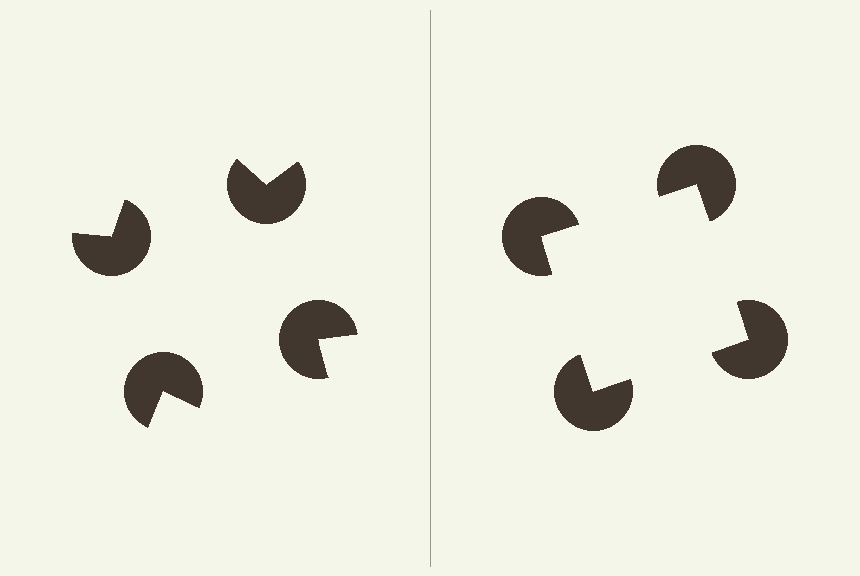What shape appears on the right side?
An illusory square.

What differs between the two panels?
The pac-man discs are positioned identically on both sides; only the wedge orientations differ. On the right they align to a square; on the left they are misaligned.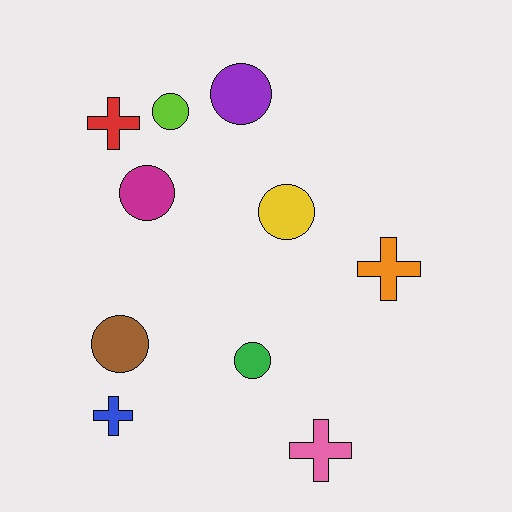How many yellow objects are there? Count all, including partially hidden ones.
There is 1 yellow object.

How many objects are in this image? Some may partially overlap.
There are 10 objects.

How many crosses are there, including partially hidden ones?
There are 4 crosses.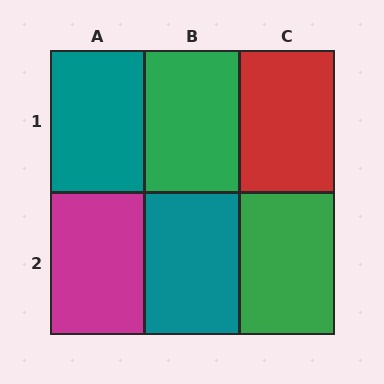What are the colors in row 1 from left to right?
Teal, green, red.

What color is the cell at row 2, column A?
Magenta.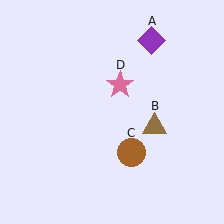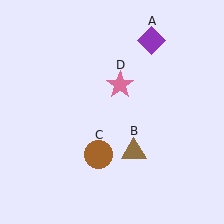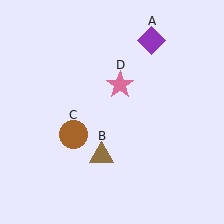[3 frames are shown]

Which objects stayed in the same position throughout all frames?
Purple diamond (object A) and pink star (object D) remained stationary.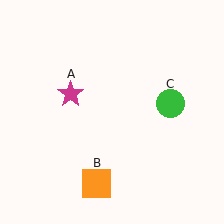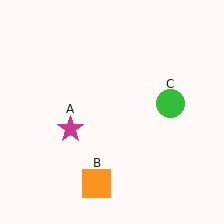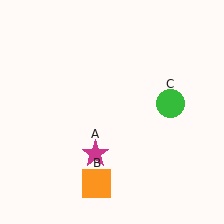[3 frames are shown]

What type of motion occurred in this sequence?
The magenta star (object A) rotated counterclockwise around the center of the scene.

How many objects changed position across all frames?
1 object changed position: magenta star (object A).